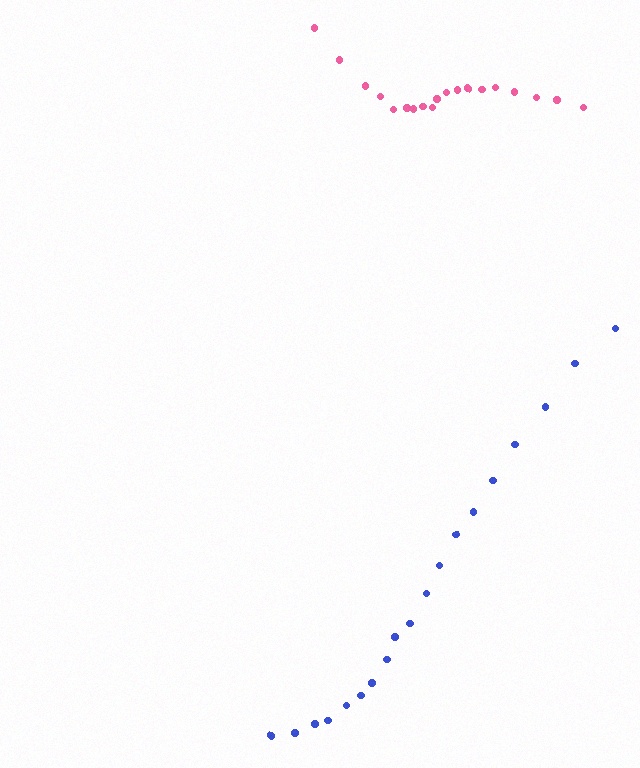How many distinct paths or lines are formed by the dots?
There are 2 distinct paths.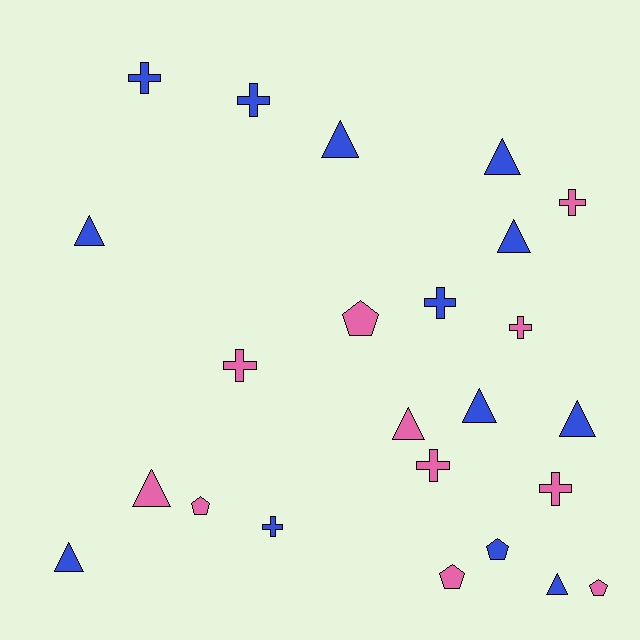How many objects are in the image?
There are 24 objects.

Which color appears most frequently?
Blue, with 13 objects.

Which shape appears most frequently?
Triangle, with 10 objects.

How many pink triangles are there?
There are 2 pink triangles.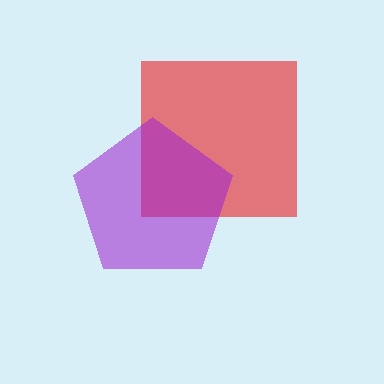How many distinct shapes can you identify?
There are 2 distinct shapes: a red square, a purple pentagon.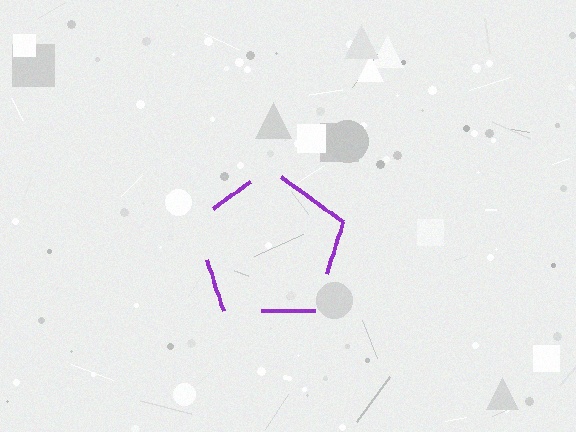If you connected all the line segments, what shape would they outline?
They would outline a pentagon.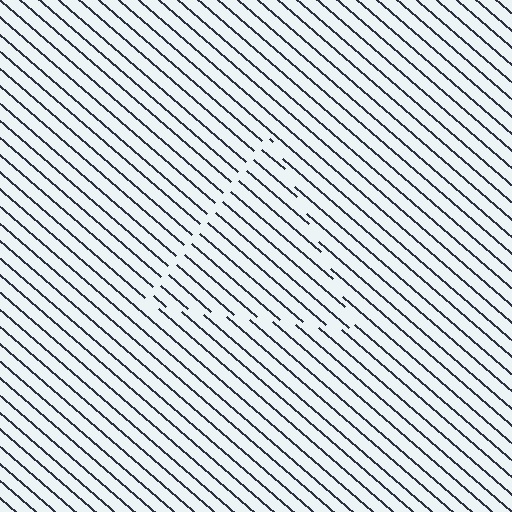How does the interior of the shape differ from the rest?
The interior of the shape contains the same grating, shifted by half a period — the contour is defined by the phase discontinuity where line-ends from the inner and outer gratings abut.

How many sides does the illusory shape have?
3 sides — the line-ends trace a triangle.